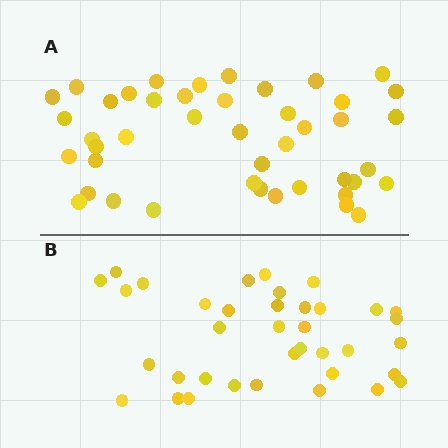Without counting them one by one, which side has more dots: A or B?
Region A (the top region) has more dots.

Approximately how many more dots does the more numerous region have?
Region A has roughly 8 or so more dots than region B.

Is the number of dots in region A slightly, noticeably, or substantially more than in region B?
Region A has only slightly more — the two regions are fairly close. The ratio is roughly 1.2 to 1.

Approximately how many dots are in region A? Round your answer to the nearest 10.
About 40 dots. (The exact count is 44, which rounds to 40.)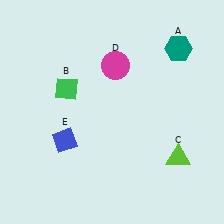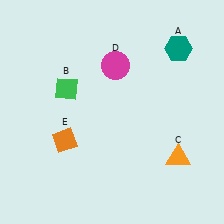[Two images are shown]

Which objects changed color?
C changed from lime to orange. E changed from blue to orange.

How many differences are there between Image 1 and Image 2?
There are 2 differences between the two images.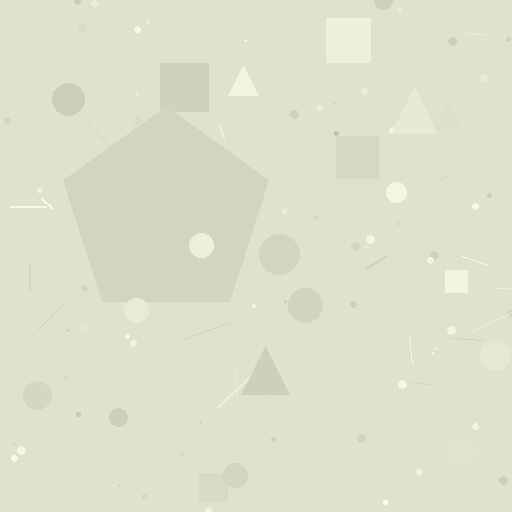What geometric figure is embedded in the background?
A pentagon is embedded in the background.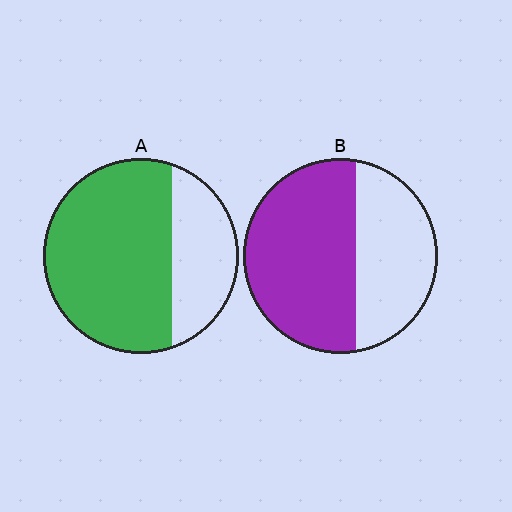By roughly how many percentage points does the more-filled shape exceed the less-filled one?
By roughly 10 percentage points (A over B).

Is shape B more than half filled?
Yes.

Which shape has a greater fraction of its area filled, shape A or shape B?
Shape A.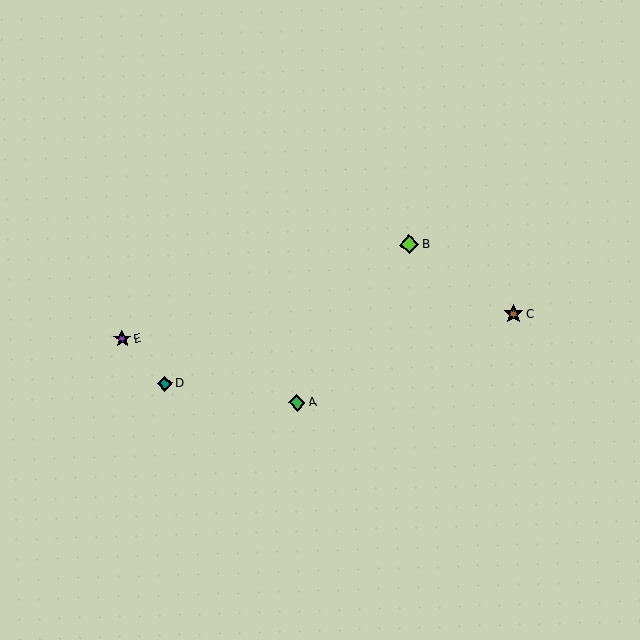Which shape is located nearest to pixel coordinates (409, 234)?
The lime diamond (labeled B) at (409, 245) is nearest to that location.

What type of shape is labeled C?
Shape C is a brown star.